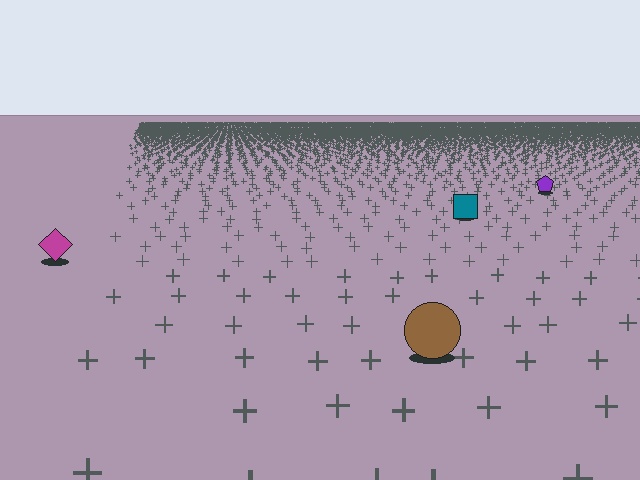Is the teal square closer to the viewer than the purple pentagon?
Yes. The teal square is closer — you can tell from the texture gradient: the ground texture is coarser near it.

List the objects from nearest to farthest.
From nearest to farthest: the brown circle, the magenta diamond, the teal square, the purple pentagon.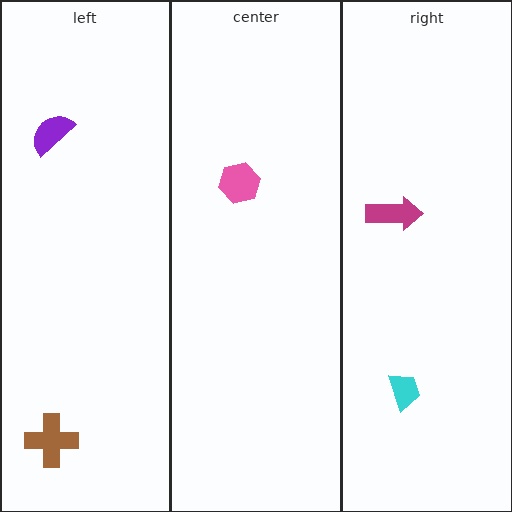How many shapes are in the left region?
2.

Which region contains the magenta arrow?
The right region.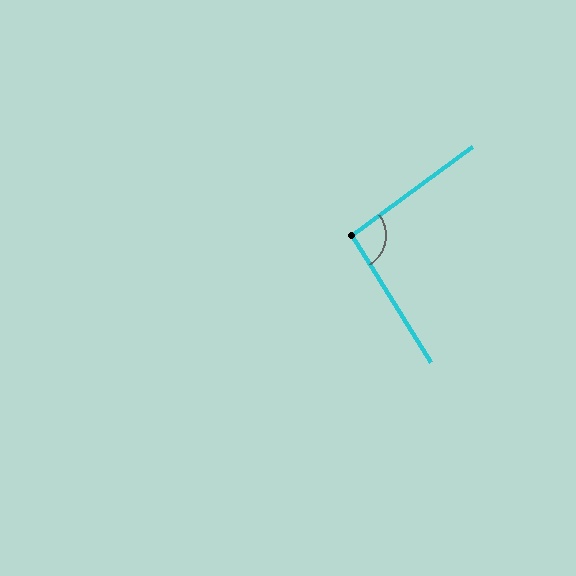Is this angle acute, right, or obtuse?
It is approximately a right angle.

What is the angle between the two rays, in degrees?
Approximately 95 degrees.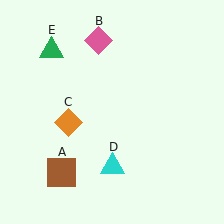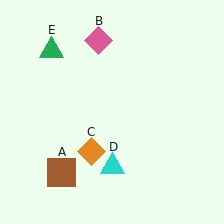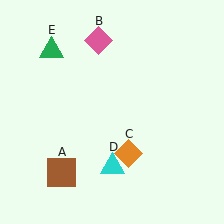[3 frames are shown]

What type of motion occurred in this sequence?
The orange diamond (object C) rotated counterclockwise around the center of the scene.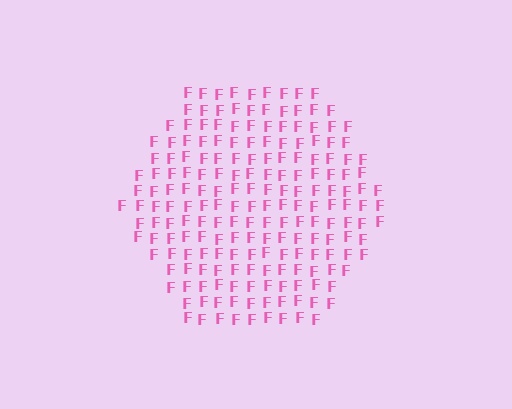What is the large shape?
The large shape is a hexagon.